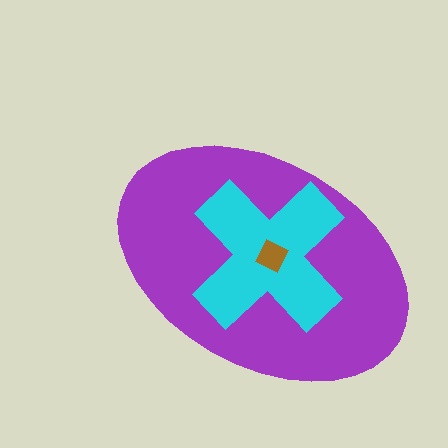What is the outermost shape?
The purple ellipse.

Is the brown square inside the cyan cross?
Yes.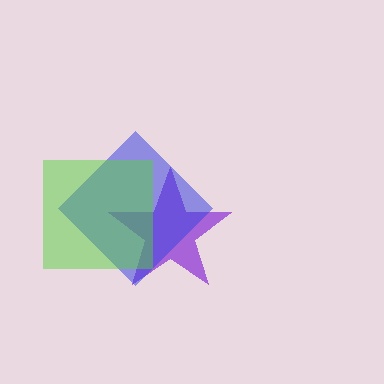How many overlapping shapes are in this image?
There are 3 overlapping shapes in the image.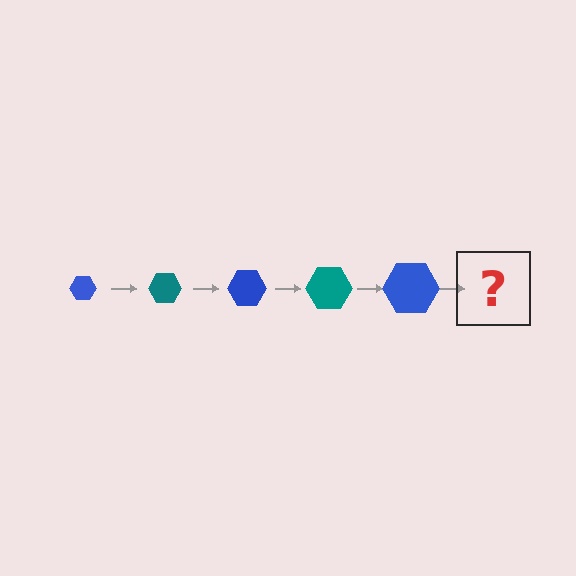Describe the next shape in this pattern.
It should be a teal hexagon, larger than the previous one.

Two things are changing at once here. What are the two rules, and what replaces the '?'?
The two rules are that the hexagon grows larger each step and the color cycles through blue and teal. The '?' should be a teal hexagon, larger than the previous one.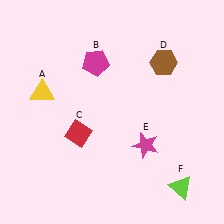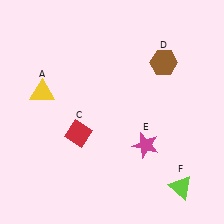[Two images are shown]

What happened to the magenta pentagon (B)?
The magenta pentagon (B) was removed in Image 2. It was in the top-left area of Image 1.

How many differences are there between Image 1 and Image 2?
There is 1 difference between the two images.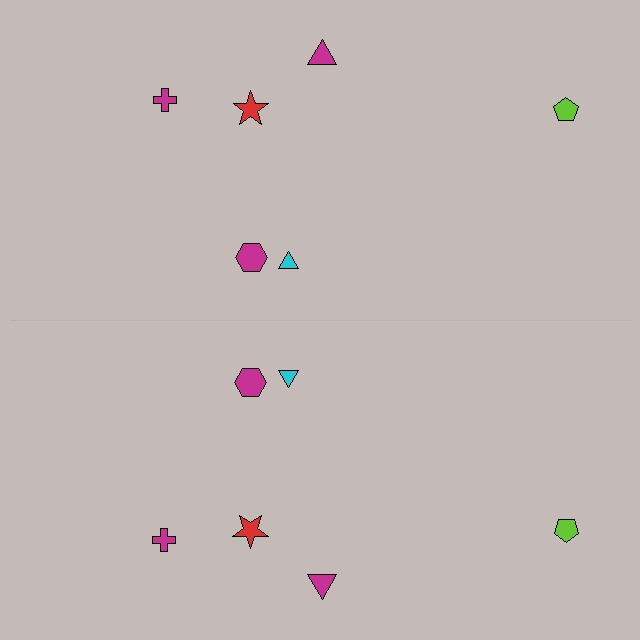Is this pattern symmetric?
Yes, this pattern has bilateral (reflection) symmetry.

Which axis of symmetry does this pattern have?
The pattern has a horizontal axis of symmetry running through the center of the image.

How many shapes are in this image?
There are 12 shapes in this image.